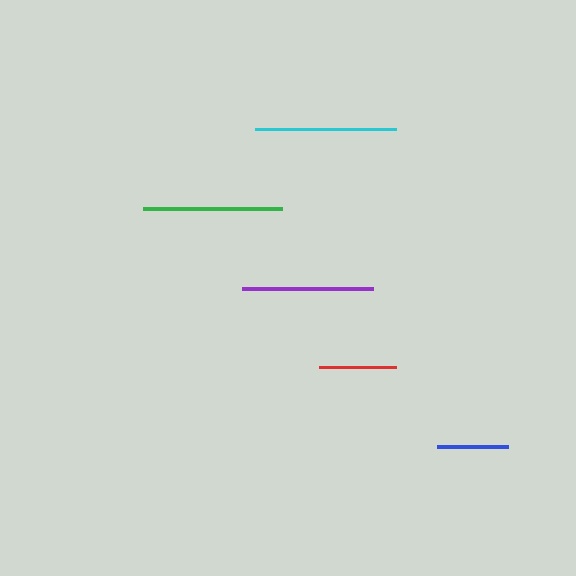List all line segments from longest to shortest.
From longest to shortest: cyan, green, purple, red, blue.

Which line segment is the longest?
The cyan line is the longest at approximately 141 pixels.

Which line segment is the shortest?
The blue line is the shortest at approximately 72 pixels.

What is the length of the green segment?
The green segment is approximately 139 pixels long.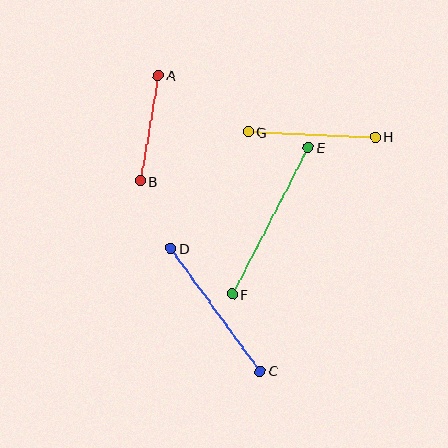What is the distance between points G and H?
The distance is approximately 127 pixels.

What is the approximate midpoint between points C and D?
The midpoint is at approximately (215, 310) pixels.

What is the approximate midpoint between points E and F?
The midpoint is at approximately (270, 221) pixels.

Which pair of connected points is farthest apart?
Points E and F are farthest apart.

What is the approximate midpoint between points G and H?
The midpoint is at approximately (312, 134) pixels.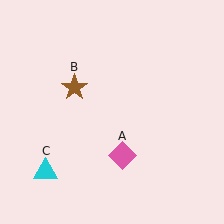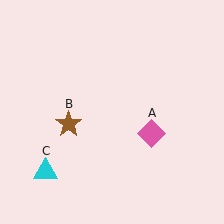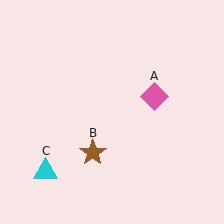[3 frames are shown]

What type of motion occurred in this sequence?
The pink diamond (object A), brown star (object B) rotated counterclockwise around the center of the scene.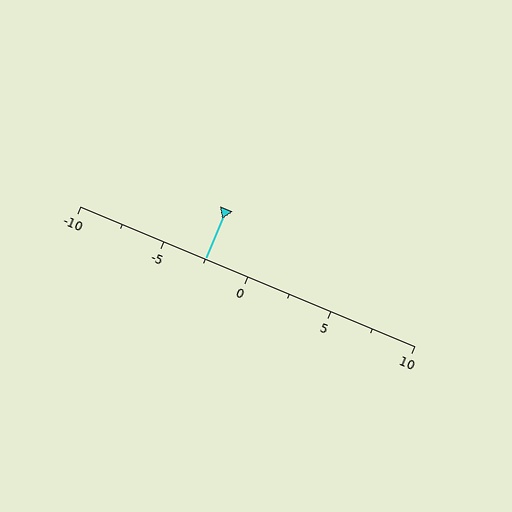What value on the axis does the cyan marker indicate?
The marker indicates approximately -2.5.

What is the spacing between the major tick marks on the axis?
The major ticks are spaced 5 apart.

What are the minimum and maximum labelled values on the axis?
The axis runs from -10 to 10.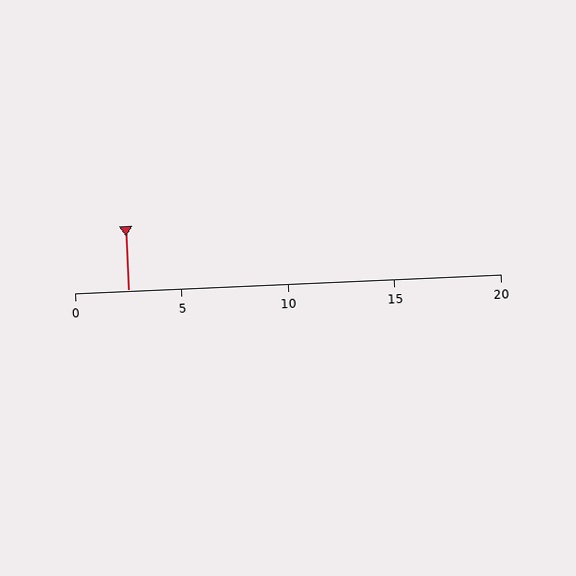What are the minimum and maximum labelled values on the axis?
The axis runs from 0 to 20.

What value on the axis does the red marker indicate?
The marker indicates approximately 2.5.